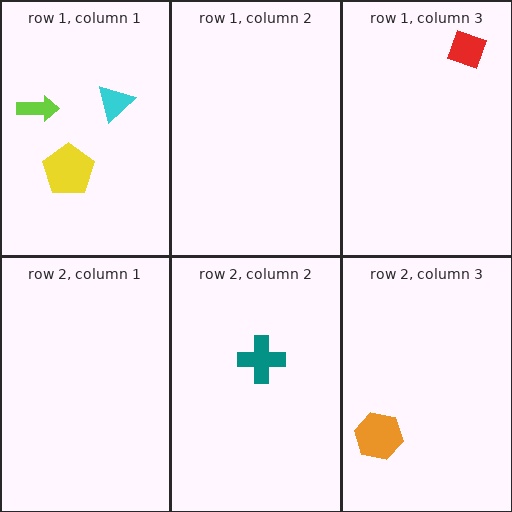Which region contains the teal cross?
The row 2, column 2 region.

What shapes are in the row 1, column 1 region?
The cyan triangle, the lime arrow, the yellow pentagon.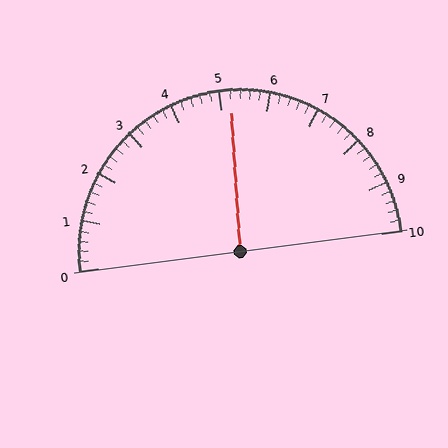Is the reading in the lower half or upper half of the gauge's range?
The reading is in the upper half of the range (0 to 10).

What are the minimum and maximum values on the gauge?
The gauge ranges from 0 to 10.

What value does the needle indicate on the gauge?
The needle indicates approximately 5.2.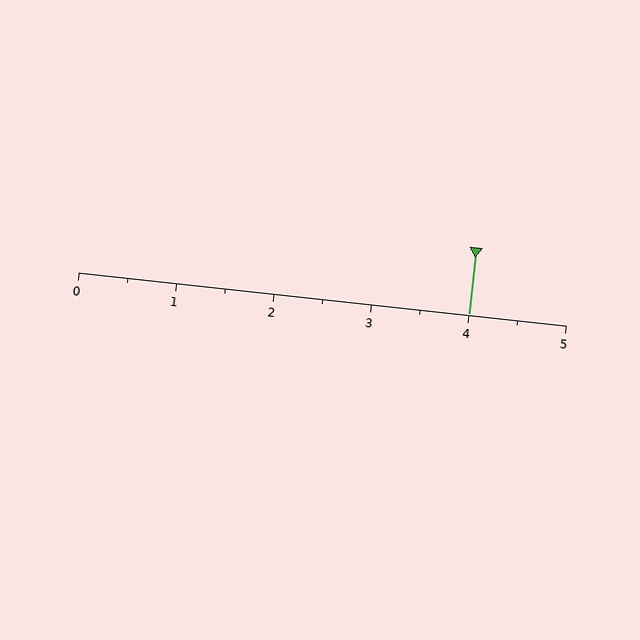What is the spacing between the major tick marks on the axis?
The major ticks are spaced 1 apart.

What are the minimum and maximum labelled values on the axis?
The axis runs from 0 to 5.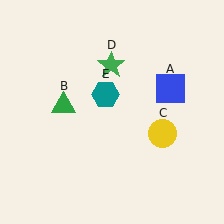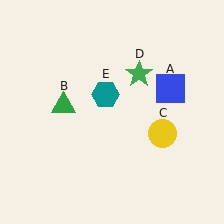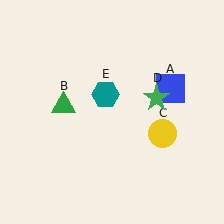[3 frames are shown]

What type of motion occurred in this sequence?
The green star (object D) rotated clockwise around the center of the scene.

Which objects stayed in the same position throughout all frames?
Blue square (object A) and green triangle (object B) and yellow circle (object C) and teal hexagon (object E) remained stationary.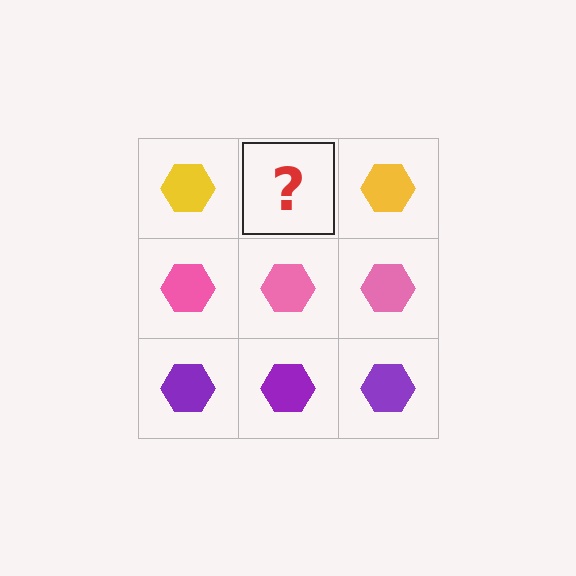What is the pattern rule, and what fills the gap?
The rule is that each row has a consistent color. The gap should be filled with a yellow hexagon.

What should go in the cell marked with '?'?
The missing cell should contain a yellow hexagon.